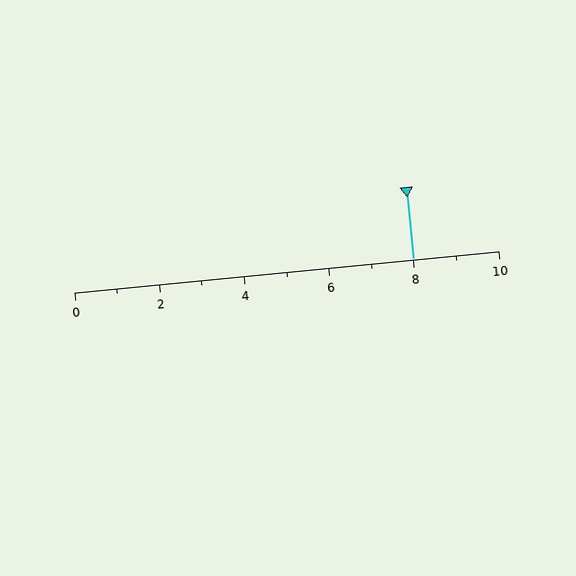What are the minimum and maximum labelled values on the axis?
The axis runs from 0 to 10.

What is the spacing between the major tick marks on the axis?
The major ticks are spaced 2 apart.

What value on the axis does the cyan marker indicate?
The marker indicates approximately 8.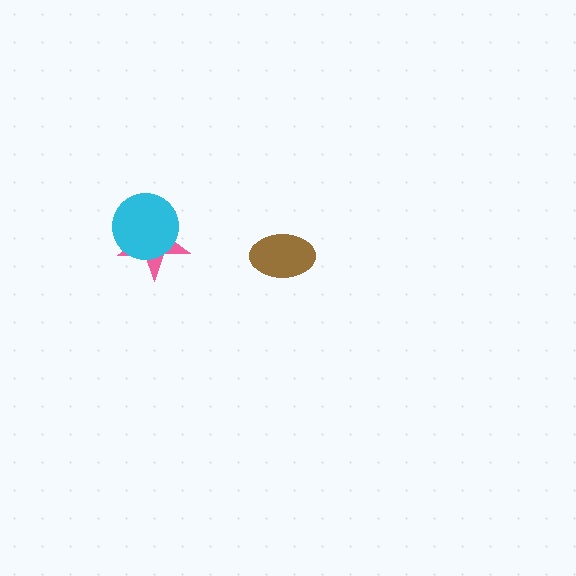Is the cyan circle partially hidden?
No, no other shape covers it.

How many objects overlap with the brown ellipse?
0 objects overlap with the brown ellipse.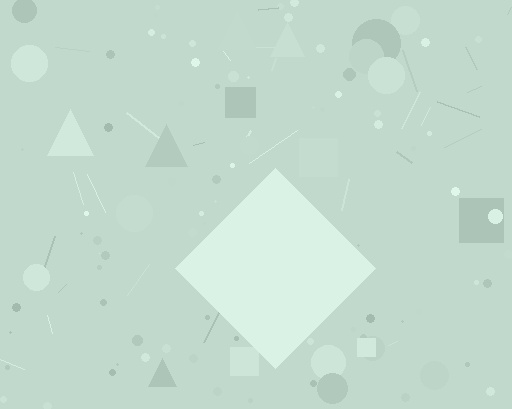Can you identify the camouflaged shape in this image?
The camouflaged shape is a diamond.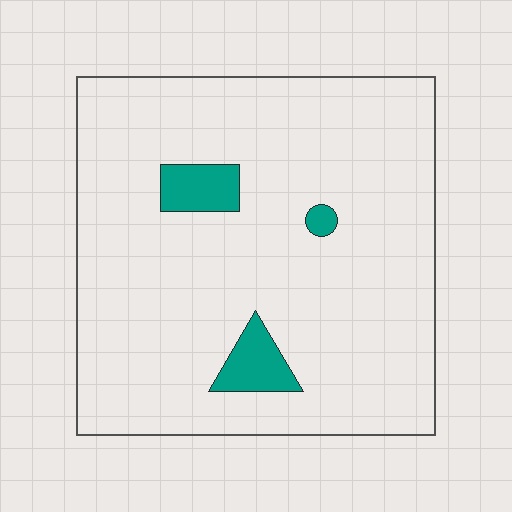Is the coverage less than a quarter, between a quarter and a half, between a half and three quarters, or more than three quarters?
Less than a quarter.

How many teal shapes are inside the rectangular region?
3.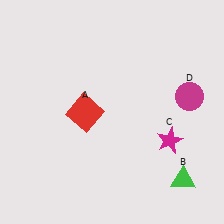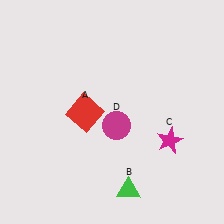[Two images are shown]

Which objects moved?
The objects that moved are: the green triangle (B), the magenta circle (D).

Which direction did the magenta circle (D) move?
The magenta circle (D) moved left.